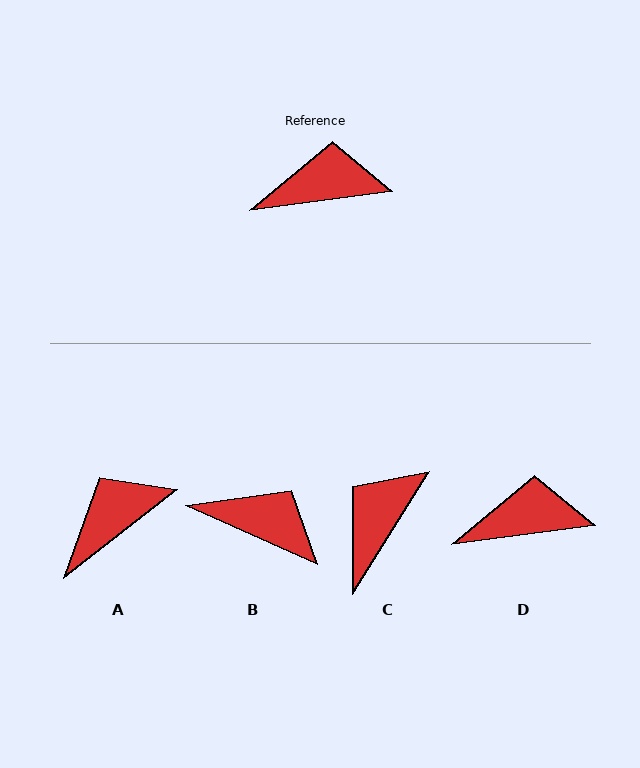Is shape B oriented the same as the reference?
No, it is off by about 31 degrees.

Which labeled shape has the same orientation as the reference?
D.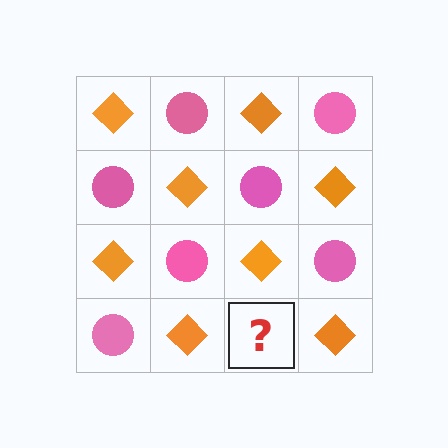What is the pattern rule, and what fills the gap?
The rule is that it alternates orange diamond and pink circle in a checkerboard pattern. The gap should be filled with a pink circle.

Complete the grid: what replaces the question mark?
The question mark should be replaced with a pink circle.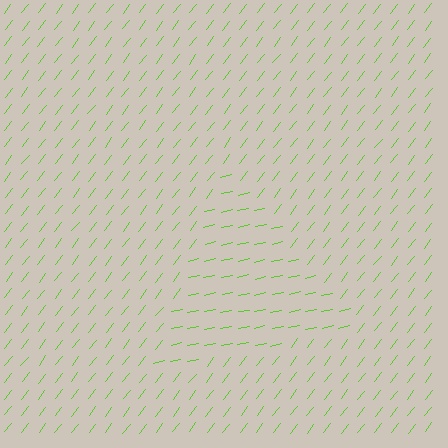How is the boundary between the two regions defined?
The boundary is defined purely by a change in line orientation (approximately 40 degrees difference). All lines are the same color and thickness.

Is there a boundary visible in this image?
Yes, there is a texture boundary formed by a change in line orientation.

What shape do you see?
I see a triangle.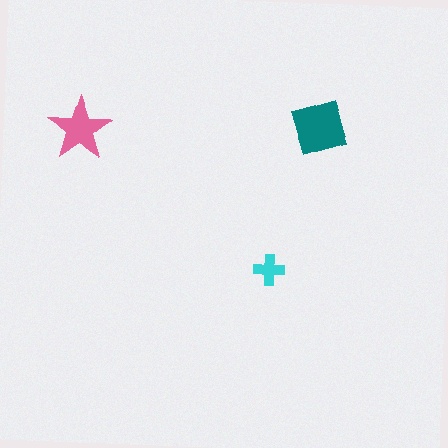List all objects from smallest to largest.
The cyan cross, the pink star, the teal diamond.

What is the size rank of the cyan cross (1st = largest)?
3rd.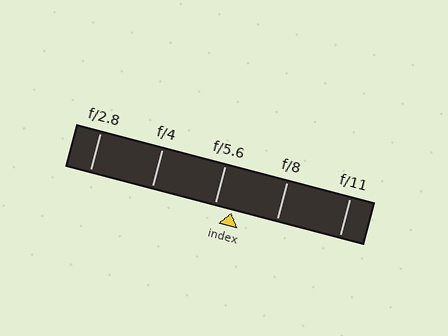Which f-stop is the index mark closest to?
The index mark is closest to f/5.6.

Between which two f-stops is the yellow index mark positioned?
The index mark is between f/5.6 and f/8.